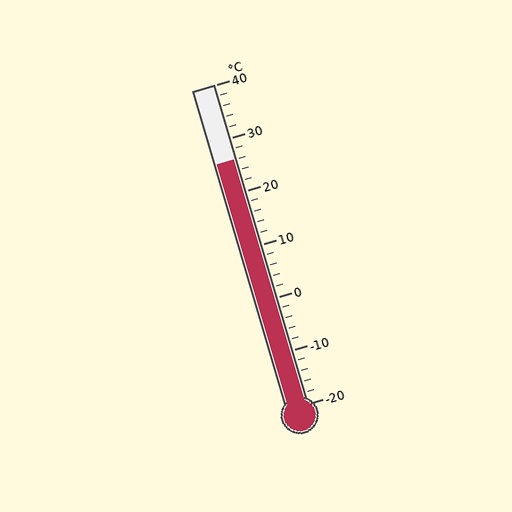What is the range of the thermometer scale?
The thermometer scale ranges from -20°C to 40°C.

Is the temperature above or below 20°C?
The temperature is above 20°C.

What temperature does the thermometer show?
The thermometer shows approximately 26°C.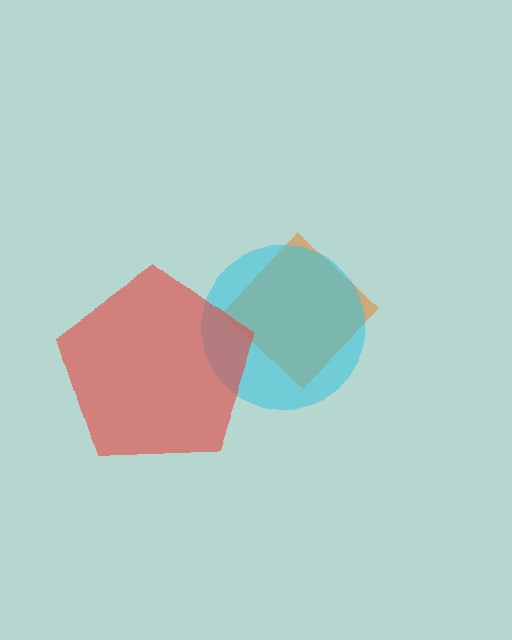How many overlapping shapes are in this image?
There are 3 overlapping shapes in the image.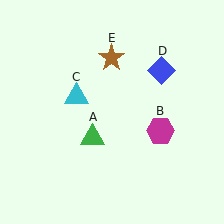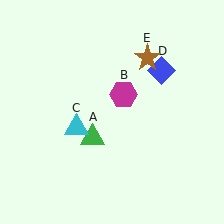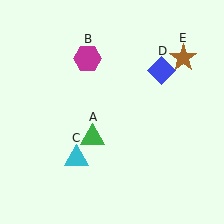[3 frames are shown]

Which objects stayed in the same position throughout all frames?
Green triangle (object A) and blue diamond (object D) remained stationary.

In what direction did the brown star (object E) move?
The brown star (object E) moved right.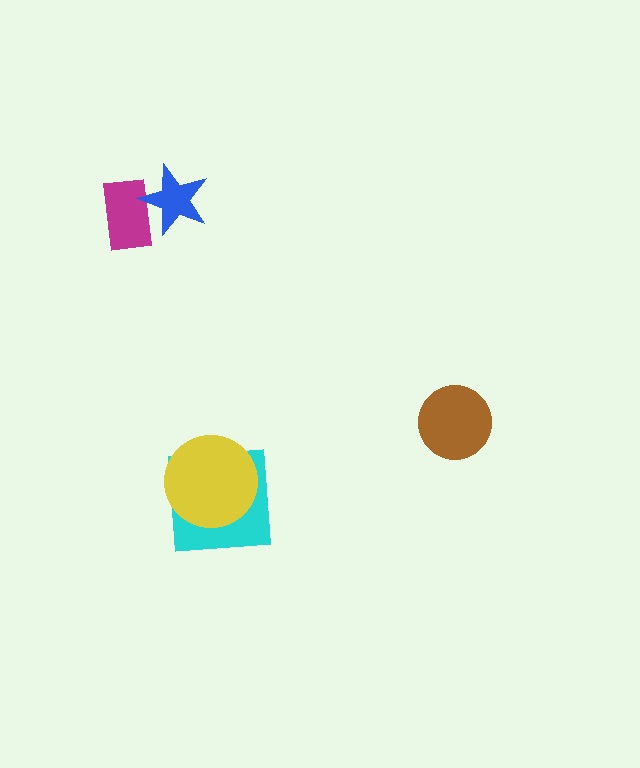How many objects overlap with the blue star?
1 object overlaps with the blue star.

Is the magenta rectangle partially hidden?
Yes, it is partially covered by another shape.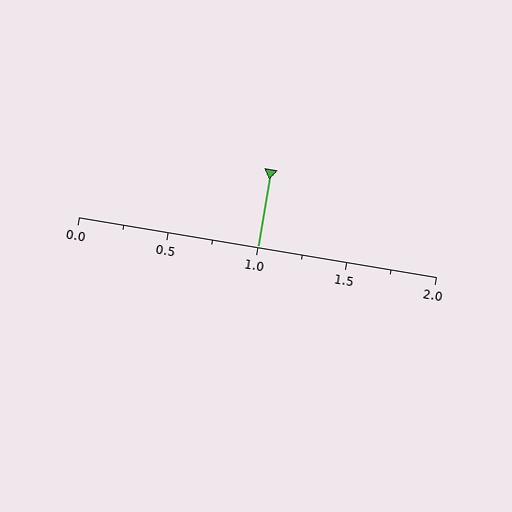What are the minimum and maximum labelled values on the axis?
The axis runs from 0.0 to 2.0.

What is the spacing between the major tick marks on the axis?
The major ticks are spaced 0.5 apart.